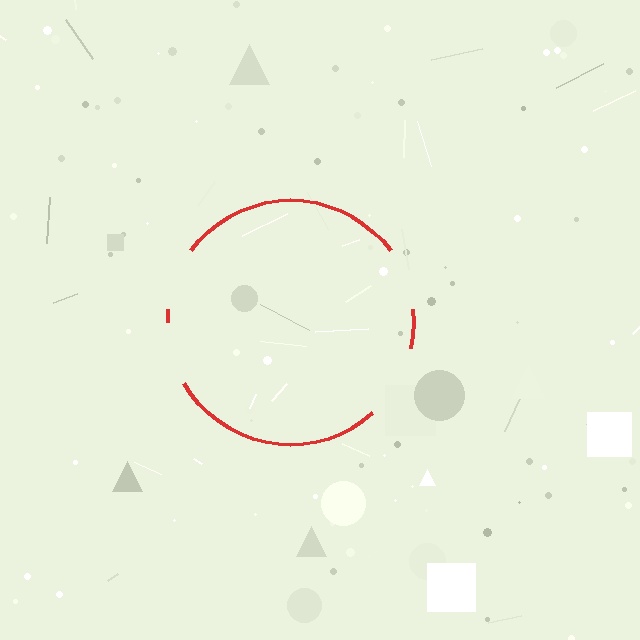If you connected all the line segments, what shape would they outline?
They would outline a circle.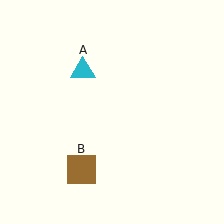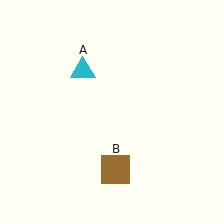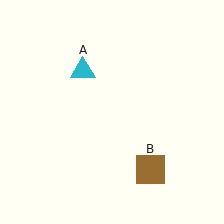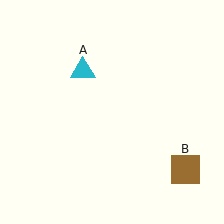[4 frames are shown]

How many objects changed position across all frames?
1 object changed position: brown square (object B).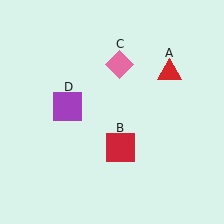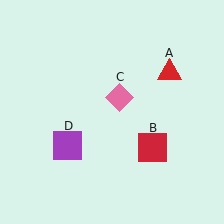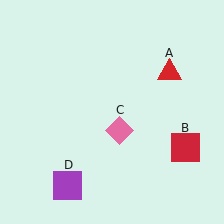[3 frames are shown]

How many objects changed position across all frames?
3 objects changed position: red square (object B), pink diamond (object C), purple square (object D).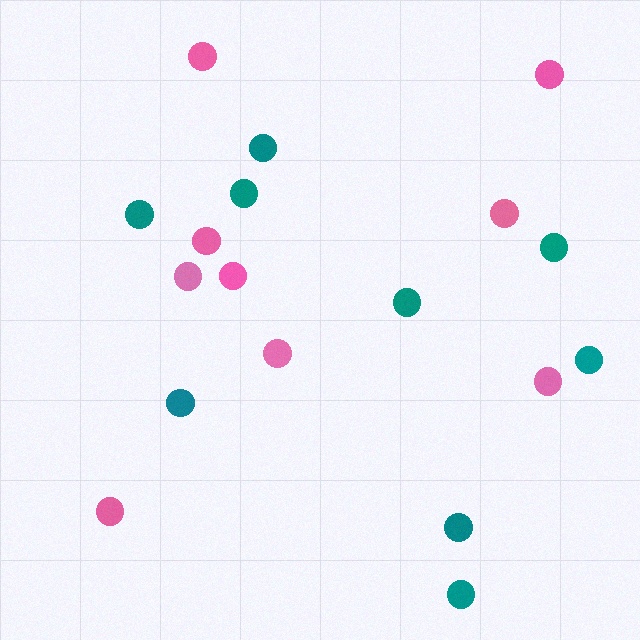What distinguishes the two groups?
There are 2 groups: one group of pink circles (9) and one group of teal circles (9).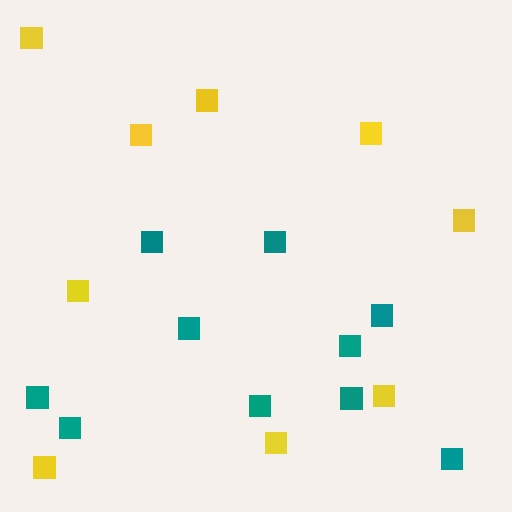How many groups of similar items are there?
There are 2 groups: one group of teal squares (10) and one group of yellow squares (9).